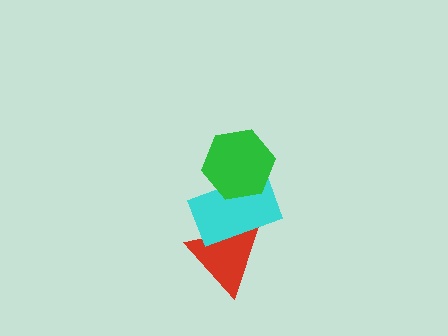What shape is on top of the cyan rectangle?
The green hexagon is on top of the cyan rectangle.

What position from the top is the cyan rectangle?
The cyan rectangle is 2nd from the top.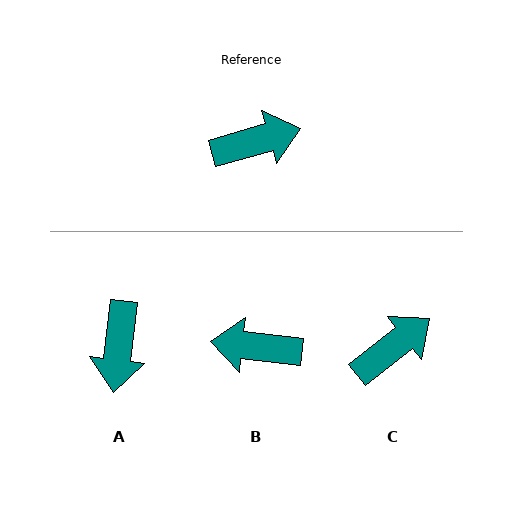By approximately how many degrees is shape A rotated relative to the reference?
Approximately 113 degrees clockwise.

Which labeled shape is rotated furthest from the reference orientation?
B, about 158 degrees away.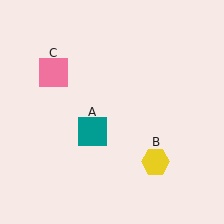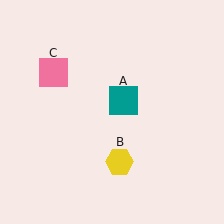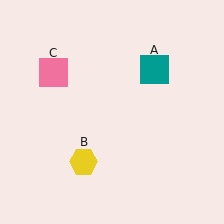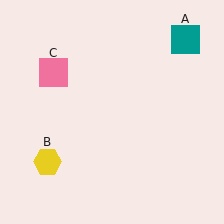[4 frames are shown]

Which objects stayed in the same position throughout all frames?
Pink square (object C) remained stationary.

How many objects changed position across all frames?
2 objects changed position: teal square (object A), yellow hexagon (object B).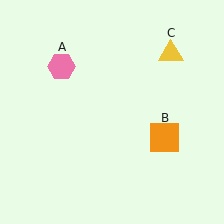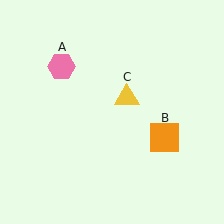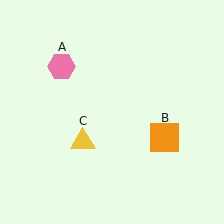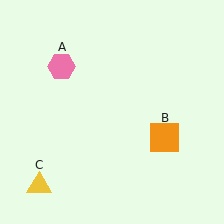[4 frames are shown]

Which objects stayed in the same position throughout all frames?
Pink hexagon (object A) and orange square (object B) remained stationary.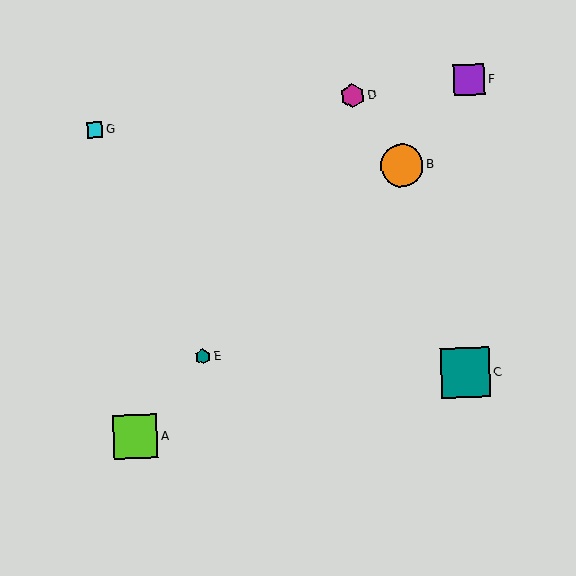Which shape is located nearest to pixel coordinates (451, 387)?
The teal square (labeled C) at (465, 373) is nearest to that location.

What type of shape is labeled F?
Shape F is a purple square.